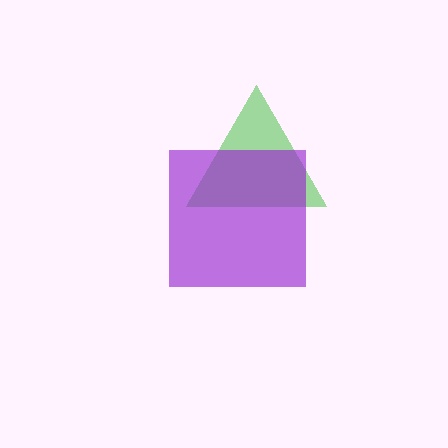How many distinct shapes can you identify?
There are 2 distinct shapes: a green triangle, a purple square.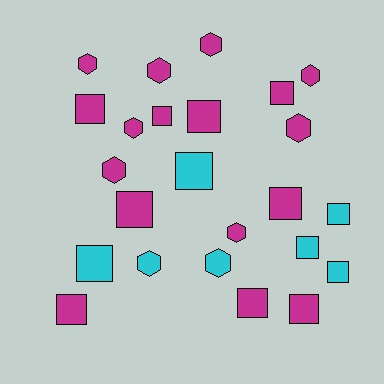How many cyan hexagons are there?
There are 2 cyan hexagons.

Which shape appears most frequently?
Square, with 14 objects.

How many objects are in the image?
There are 24 objects.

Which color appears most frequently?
Magenta, with 17 objects.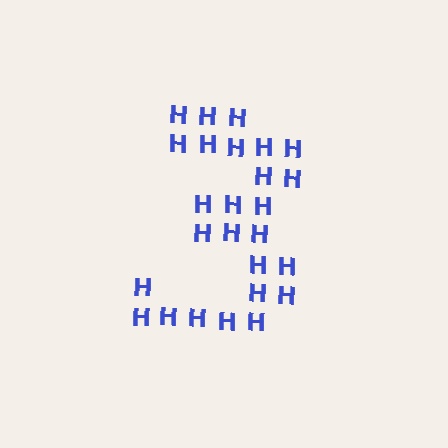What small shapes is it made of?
It is made of small letter H's.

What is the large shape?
The large shape is the digit 3.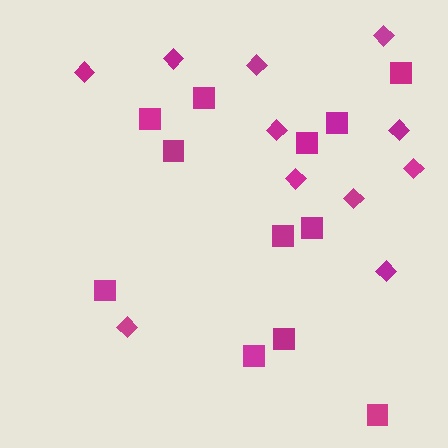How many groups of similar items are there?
There are 2 groups: one group of squares (12) and one group of diamonds (11).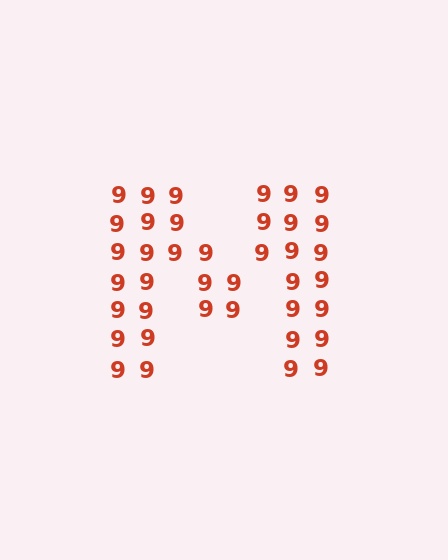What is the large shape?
The large shape is the letter M.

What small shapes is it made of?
It is made of small digit 9's.